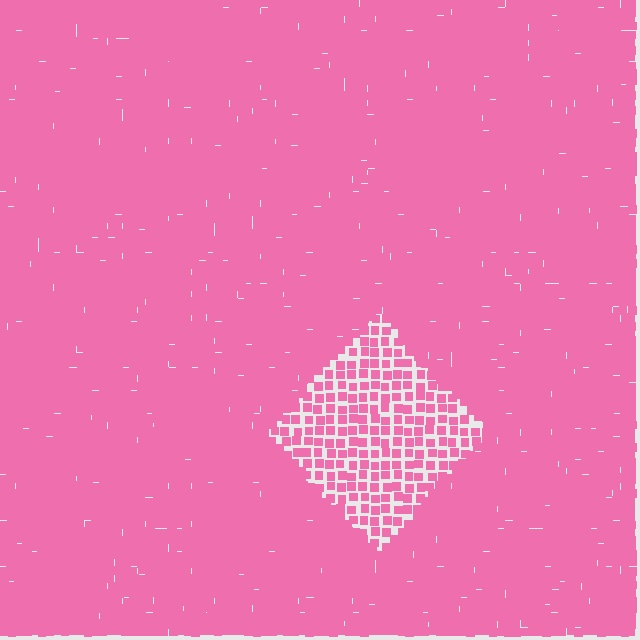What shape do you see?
I see a diamond.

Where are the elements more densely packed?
The elements are more densely packed outside the diamond boundary.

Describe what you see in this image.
The image contains small pink elements arranged at two different densities. A diamond-shaped region is visible where the elements are less densely packed than the surrounding area.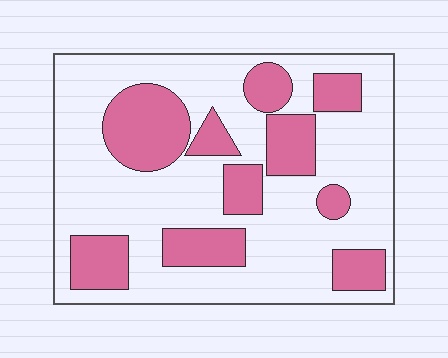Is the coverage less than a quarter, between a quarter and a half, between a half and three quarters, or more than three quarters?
Between a quarter and a half.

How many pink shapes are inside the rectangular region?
10.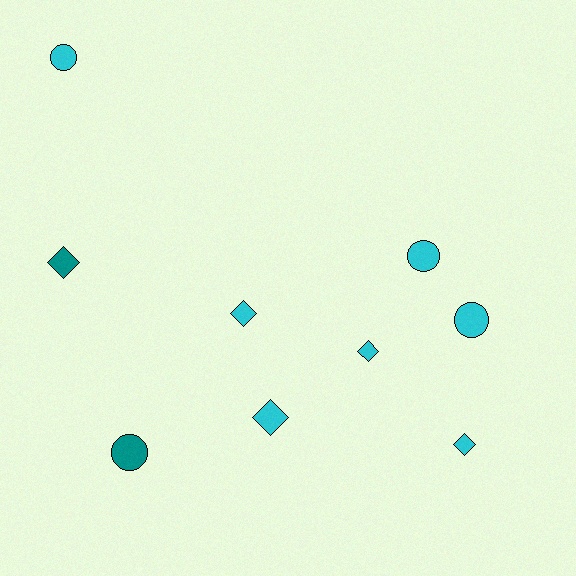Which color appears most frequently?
Cyan, with 7 objects.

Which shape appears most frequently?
Diamond, with 5 objects.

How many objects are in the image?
There are 9 objects.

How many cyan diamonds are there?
There are 4 cyan diamonds.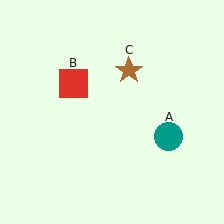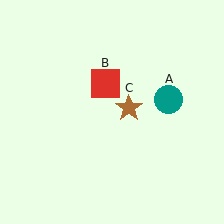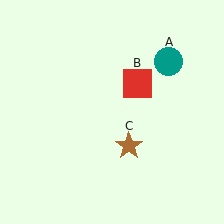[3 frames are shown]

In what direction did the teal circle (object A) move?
The teal circle (object A) moved up.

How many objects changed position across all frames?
3 objects changed position: teal circle (object A), red square (object B), brown star (object C).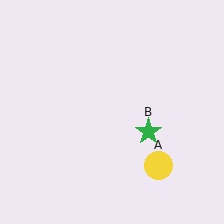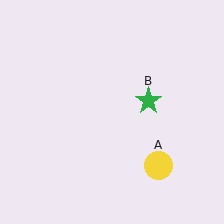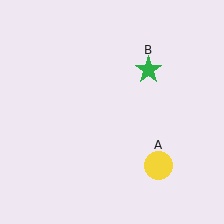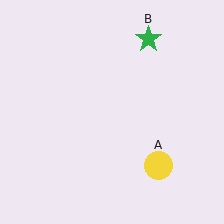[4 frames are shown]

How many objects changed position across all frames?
1 object changed position: green star (object B).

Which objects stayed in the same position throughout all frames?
Yellow circle (object A) remained stationary.